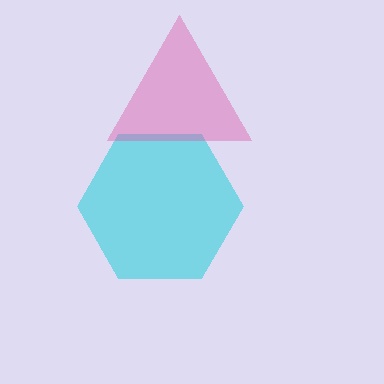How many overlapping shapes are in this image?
There are 2 overlapping shapes in the image.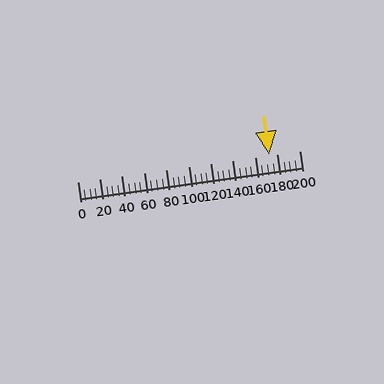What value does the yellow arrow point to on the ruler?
The yellow arrow points to approximately 173.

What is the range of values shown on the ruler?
The ruler shows values from 0 to 200.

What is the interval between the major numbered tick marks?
The major tick marks are spaced 20 units apart.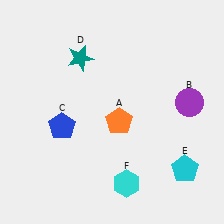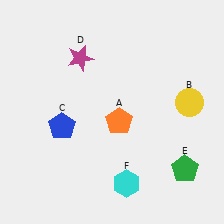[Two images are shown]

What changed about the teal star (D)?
In Image 1, D is teal. In Image 2, it changed to magenta.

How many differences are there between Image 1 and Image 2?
There are 3 differences between the two images.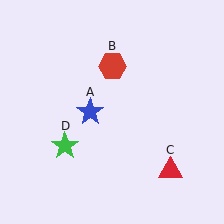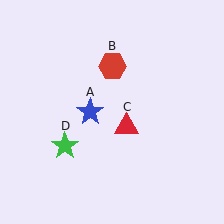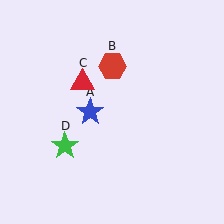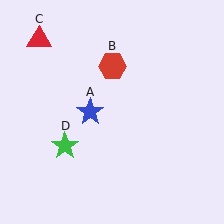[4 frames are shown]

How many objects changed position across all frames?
1 object changed position: red triangle (object C).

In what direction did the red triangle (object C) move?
The red triangle (object C) moved up and to the left.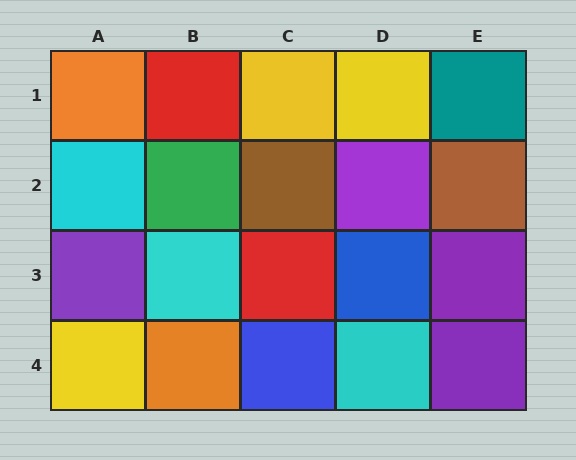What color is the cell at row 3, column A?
Purple.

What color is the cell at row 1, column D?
Yellow.